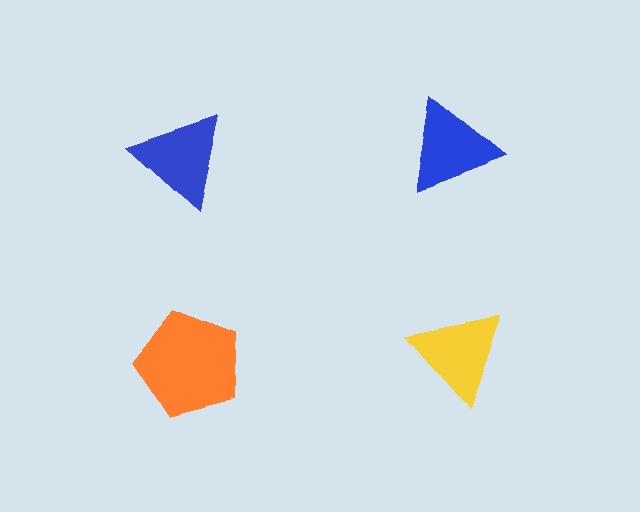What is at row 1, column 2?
A blue triangle.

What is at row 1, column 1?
A blue triangle.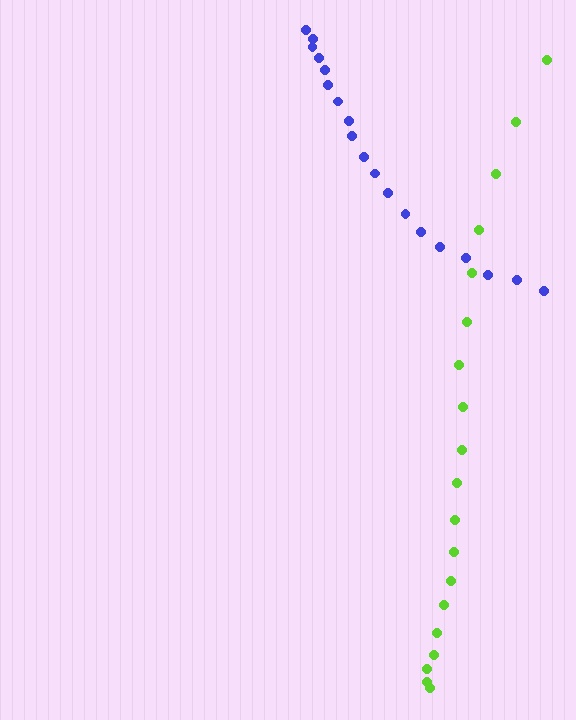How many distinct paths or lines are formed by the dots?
There are 2 distinct paths.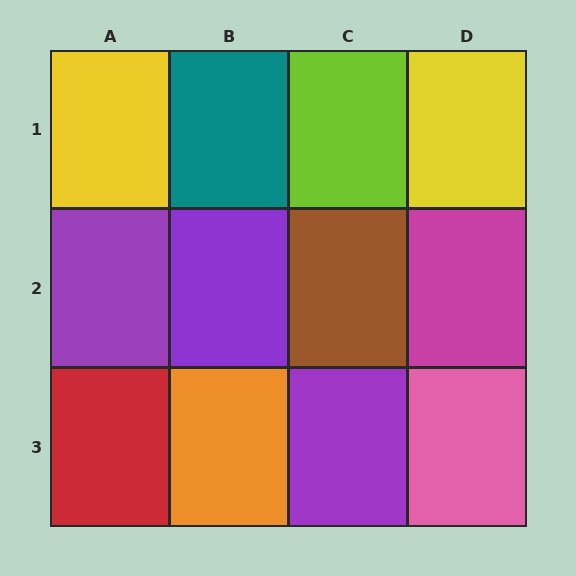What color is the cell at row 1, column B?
Teal.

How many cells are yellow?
2 cells are yellow.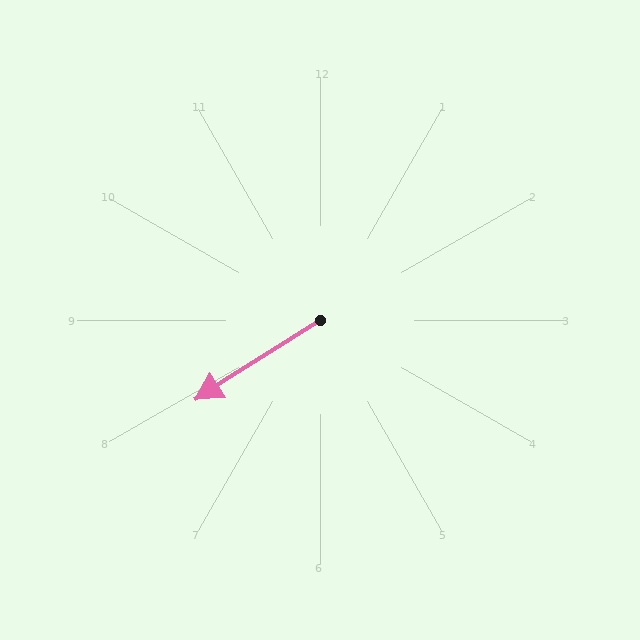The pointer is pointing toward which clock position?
Roughly 8 o'clock.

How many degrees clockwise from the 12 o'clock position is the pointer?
Approximately 237 degrees.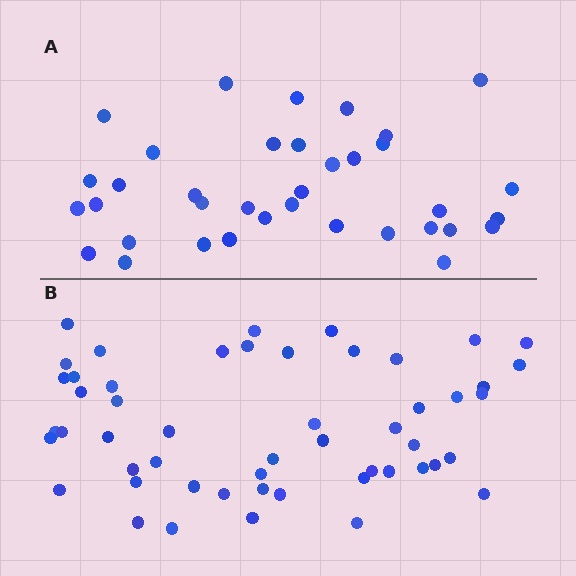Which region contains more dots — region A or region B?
Region B (the bottom region) has more dots.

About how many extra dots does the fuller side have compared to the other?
Region B has approximately 15 more dots than region A.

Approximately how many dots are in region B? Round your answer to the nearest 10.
About 50 dots. (The exact count is 52, which rounds to 50.)